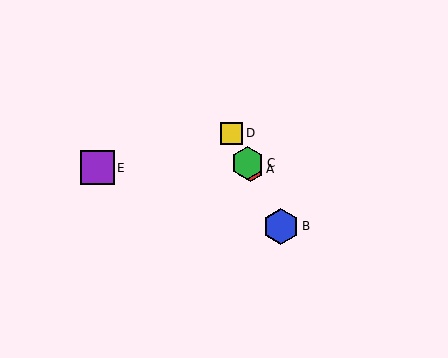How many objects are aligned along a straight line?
4 objects (A, B, C, D) are aligned along a straight line.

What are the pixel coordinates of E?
Object E is at (98, 168).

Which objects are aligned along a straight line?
Objects A, B, C, D are aligned along a straight line.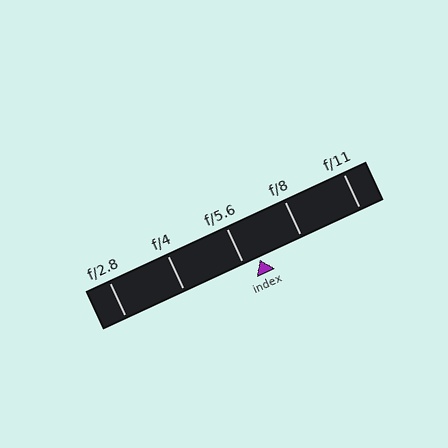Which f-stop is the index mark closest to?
The index mark is closest to f/5.6.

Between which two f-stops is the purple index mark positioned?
The index mark is between f/5.6 and f/8.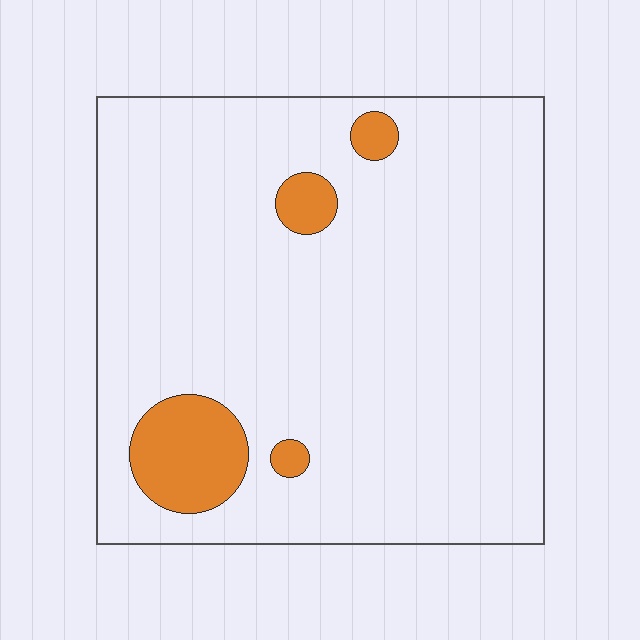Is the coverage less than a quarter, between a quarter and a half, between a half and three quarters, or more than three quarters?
Less than a quarter.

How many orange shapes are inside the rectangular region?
4.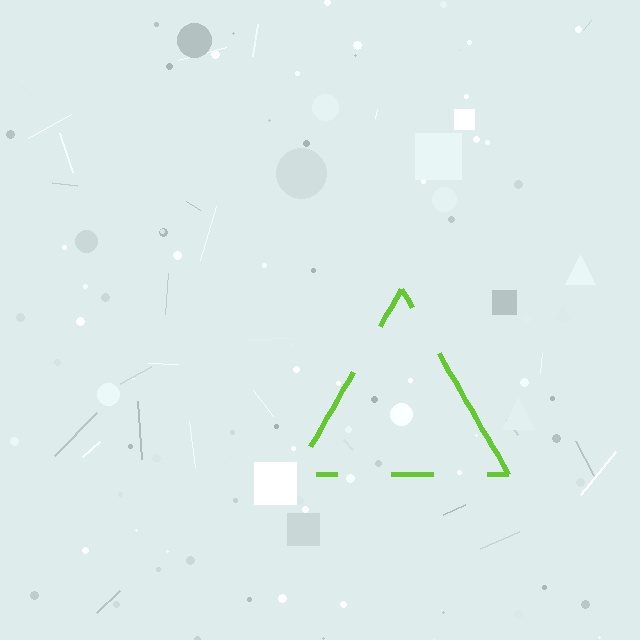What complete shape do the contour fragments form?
The contour fragments form a triangle.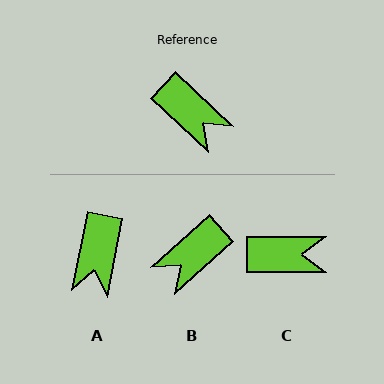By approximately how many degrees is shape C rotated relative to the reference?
Approximately 43 degrees counter-clockwise.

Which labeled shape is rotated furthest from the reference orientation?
B, about 95 degrees away.